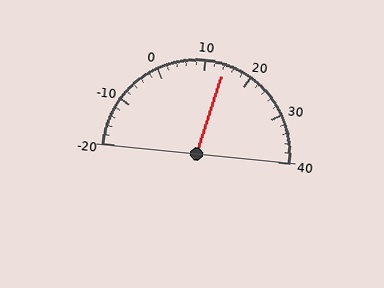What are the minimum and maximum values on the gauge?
The gauge ranges from -20 to 40.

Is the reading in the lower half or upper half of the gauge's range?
The reading is in the upper half of the range (-20 to 40).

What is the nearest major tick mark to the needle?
The nearest major tick mark is 10.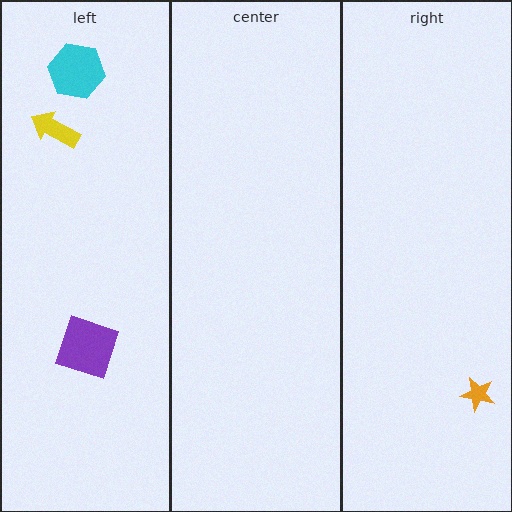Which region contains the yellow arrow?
The left region.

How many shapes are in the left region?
3.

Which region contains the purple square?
The left region.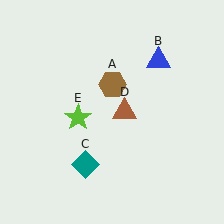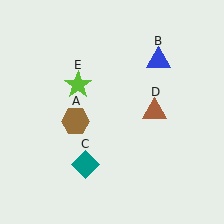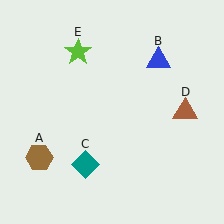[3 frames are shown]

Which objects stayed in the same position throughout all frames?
Blue triangle (object B) and teal diamond (object C) remained stationary.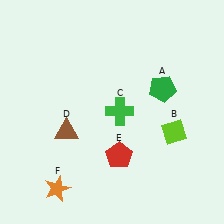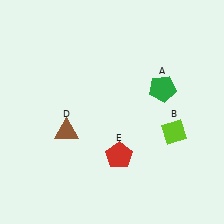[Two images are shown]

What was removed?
The orange star (F), the green cross (C) were removed in Image 2.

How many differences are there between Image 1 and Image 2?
There are 2 differences between the two images.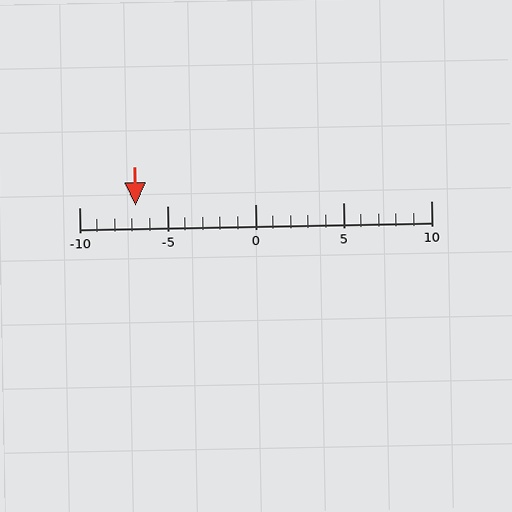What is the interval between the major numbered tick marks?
The major tick marks are spaced 5 units apart.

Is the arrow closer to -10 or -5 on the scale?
The arrow is closer to -5.